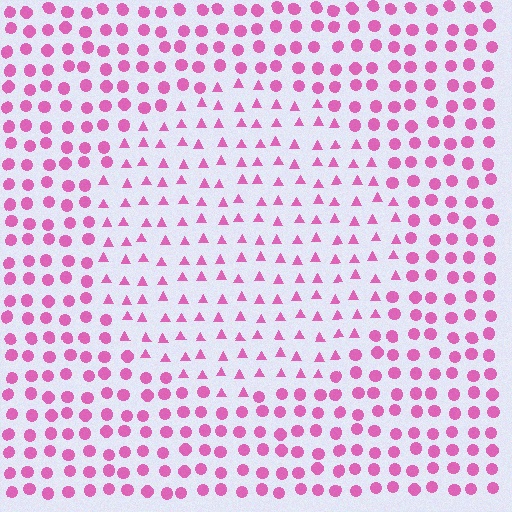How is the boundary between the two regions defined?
The boundary is defined by a change in element shape: triangles inside vs. circles outside. All elements share the same color and spacing.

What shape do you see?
I see a circle.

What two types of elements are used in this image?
The image uses triangles inside the circle region and circles outside it.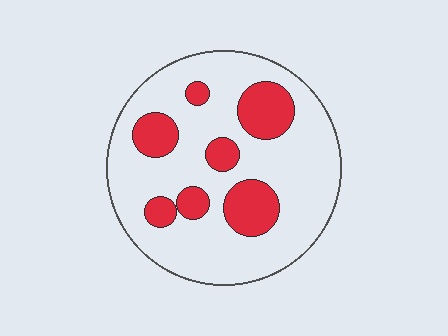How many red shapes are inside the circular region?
7.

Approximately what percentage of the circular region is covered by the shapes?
Approximately 25%.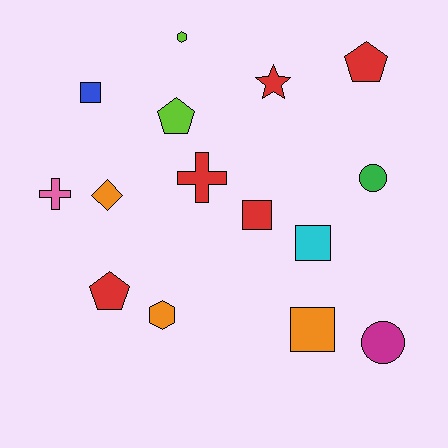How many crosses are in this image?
There are 2 crosses.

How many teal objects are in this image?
There are no teal objects.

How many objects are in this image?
There are 15 objects.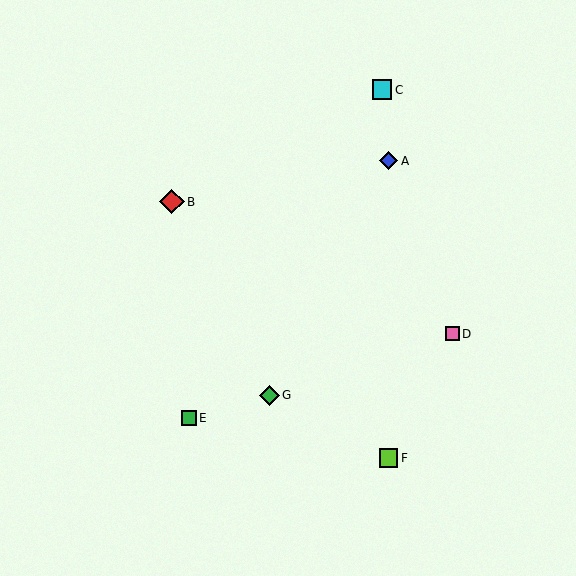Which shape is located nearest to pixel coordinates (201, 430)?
The green square (labeled E) at (189, 418) is nearest to that location.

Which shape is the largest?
The red diamond (labeled B) is the largest.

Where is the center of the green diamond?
The center of the green diamond is at (270, 395).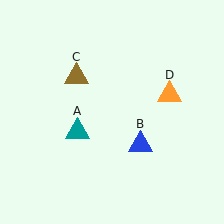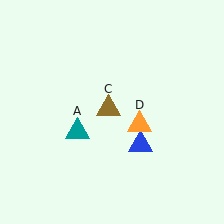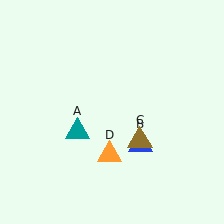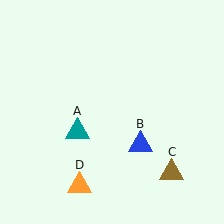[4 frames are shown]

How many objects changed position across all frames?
2 objects changed position: brown triangle (object C), orange triangle (object D).